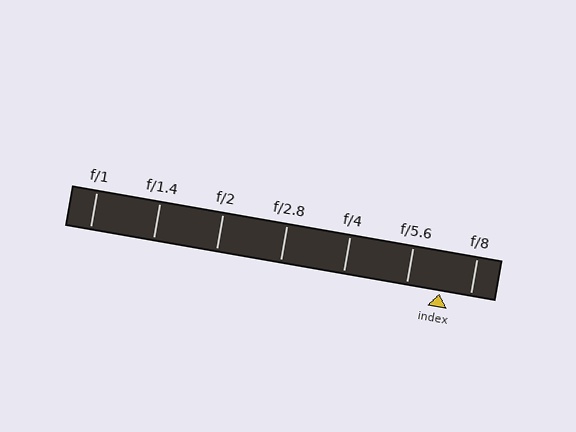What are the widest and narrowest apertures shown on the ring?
The widest aperture shown is f/1 and the narrowest is f/8.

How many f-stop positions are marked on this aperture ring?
There are 7 f-stop positions marked.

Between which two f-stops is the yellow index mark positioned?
The index mark is between f/5.6 and f/8.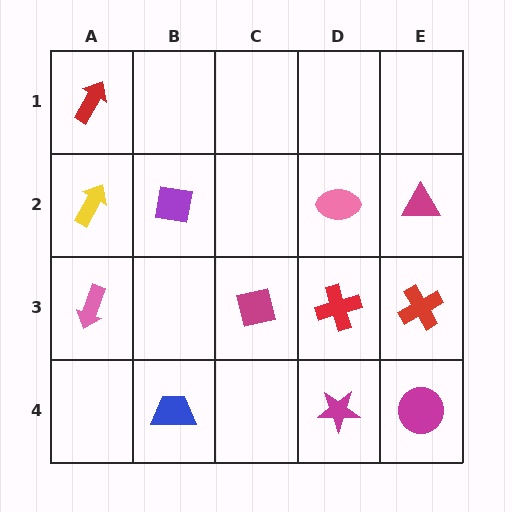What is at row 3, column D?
A red cross.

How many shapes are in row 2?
4 shapes.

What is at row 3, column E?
A red cross.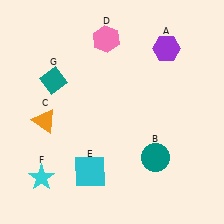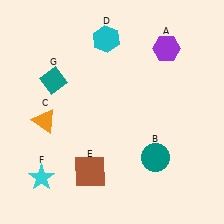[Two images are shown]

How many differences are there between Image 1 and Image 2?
There are 2 differences between the two images.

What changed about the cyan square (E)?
In Image 1, E is cyan. In Image 2, it changed to brown.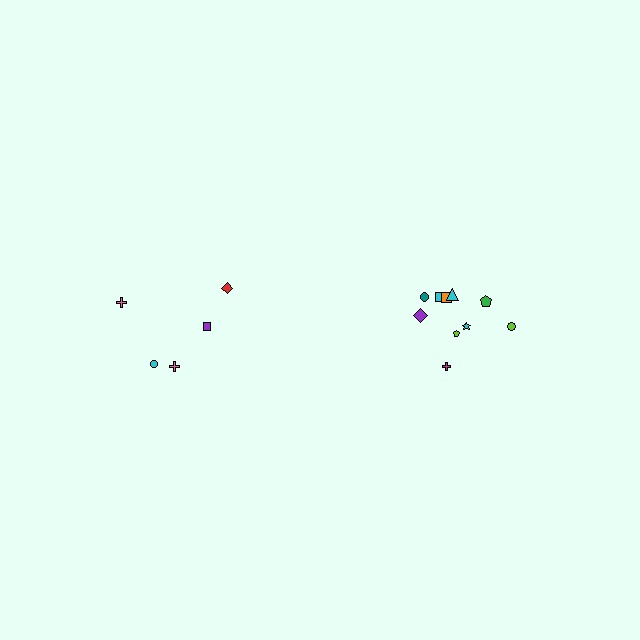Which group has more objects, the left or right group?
The right group.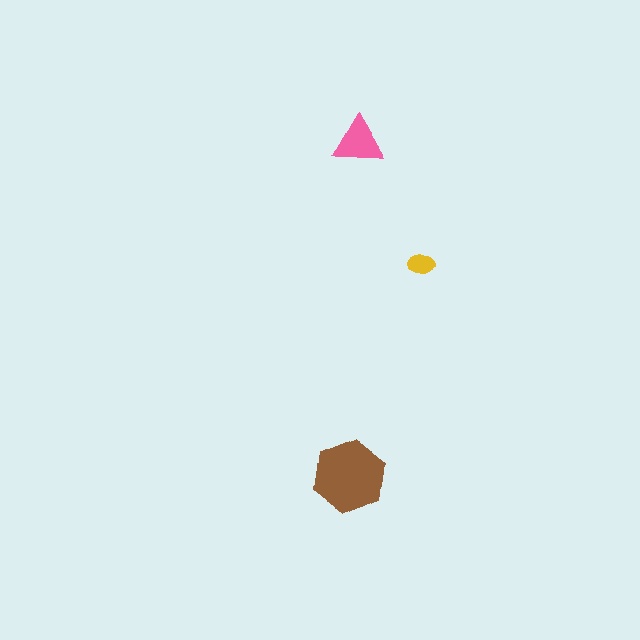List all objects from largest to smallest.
The brown hexagon, the pink triangle, the yellow ellipse.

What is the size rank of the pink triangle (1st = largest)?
2nd.